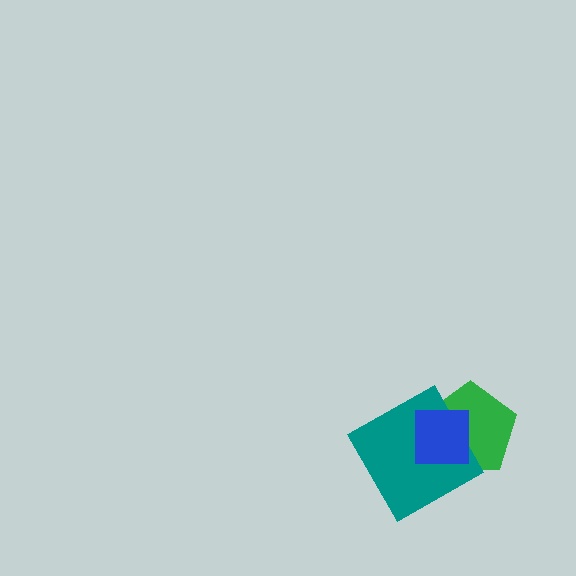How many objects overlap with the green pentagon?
2 objects overlap with the green pentagon.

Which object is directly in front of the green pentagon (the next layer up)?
The teal square is directly in front of the green pentagon.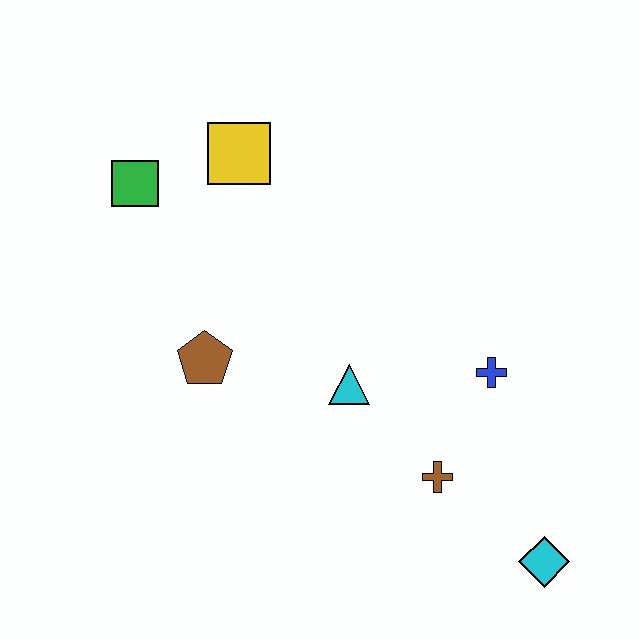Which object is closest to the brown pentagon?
The cyan triangle is closest to the brown pentagon.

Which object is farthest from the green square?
The cyan diamond is farthest from the green square.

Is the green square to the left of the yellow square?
Yes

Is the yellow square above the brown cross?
Yes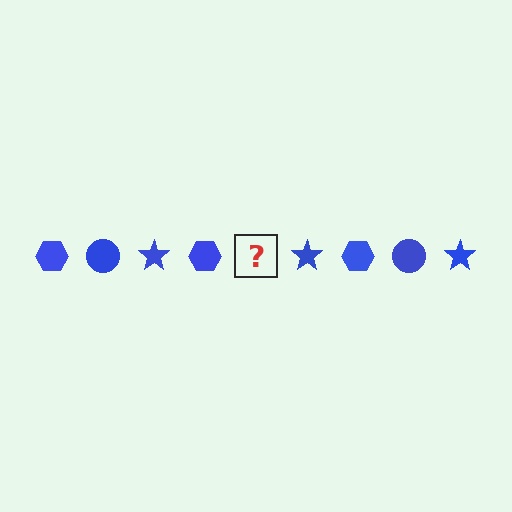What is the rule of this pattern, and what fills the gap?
The rule is that the pattern cycles through hexagon, circle, star shapes in blue. The gap should be filled with a blue circle.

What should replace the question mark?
The question mark should be replaced with a blue circle.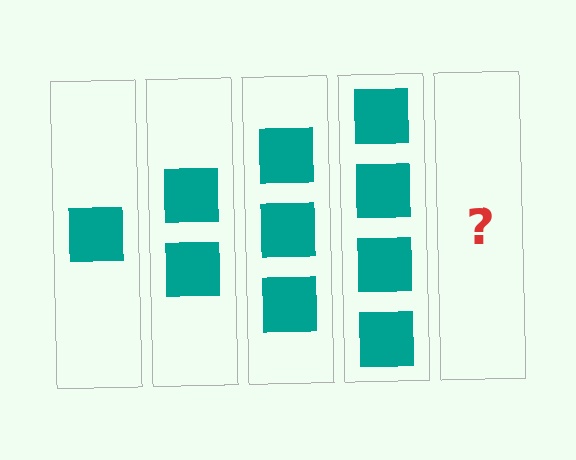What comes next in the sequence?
The next element should be 5 squares.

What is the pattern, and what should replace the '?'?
The pattern is that each step adds one more square. The '?' should be 5 squares.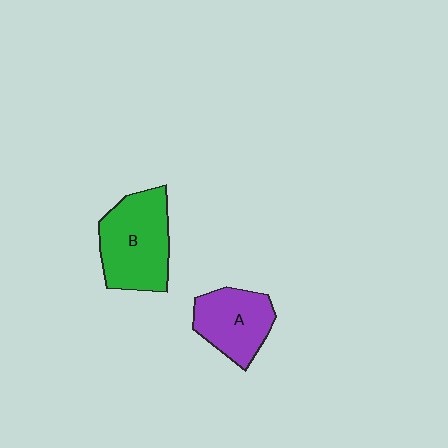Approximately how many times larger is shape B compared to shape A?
Approximately 1.3 times.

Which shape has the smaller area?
Shape A (purple).